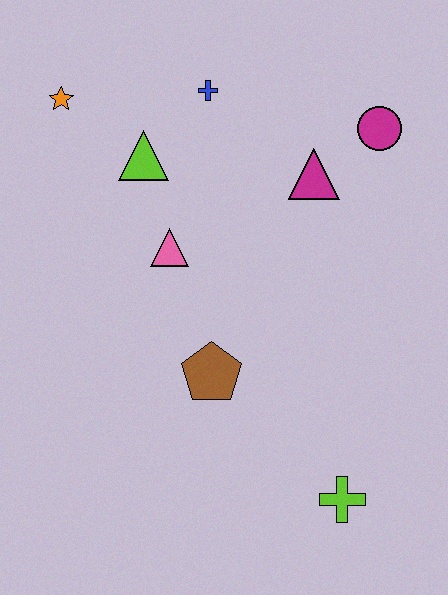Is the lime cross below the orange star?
Yes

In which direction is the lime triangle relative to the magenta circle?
The lime triangle is to the left of the magenta circle.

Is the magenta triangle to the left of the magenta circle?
Yes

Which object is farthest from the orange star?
The lime cross is farthest from the orange star.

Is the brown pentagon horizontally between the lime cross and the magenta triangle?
No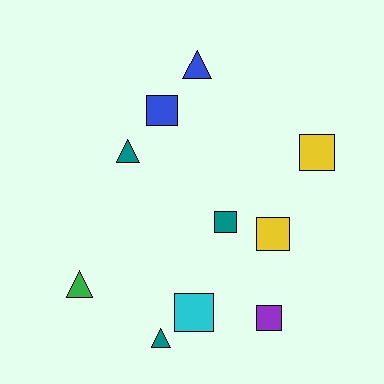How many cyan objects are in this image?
There is 1 cyan object.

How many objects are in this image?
There are 10 objects.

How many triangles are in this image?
There are 4 triangles.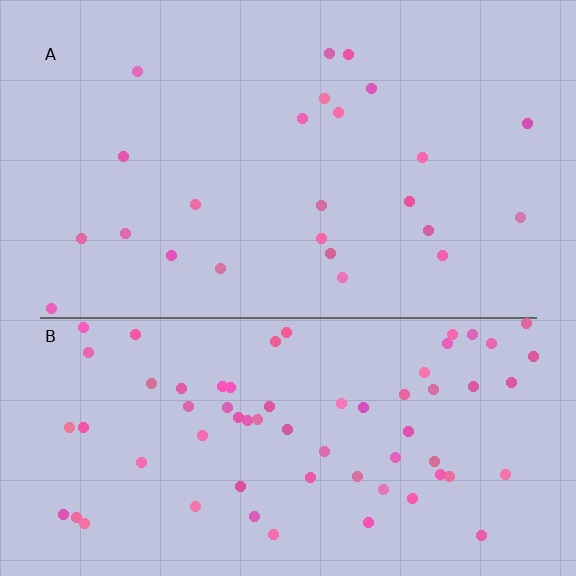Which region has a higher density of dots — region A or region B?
B (the bottom).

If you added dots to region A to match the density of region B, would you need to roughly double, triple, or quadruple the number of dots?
Approximately triple.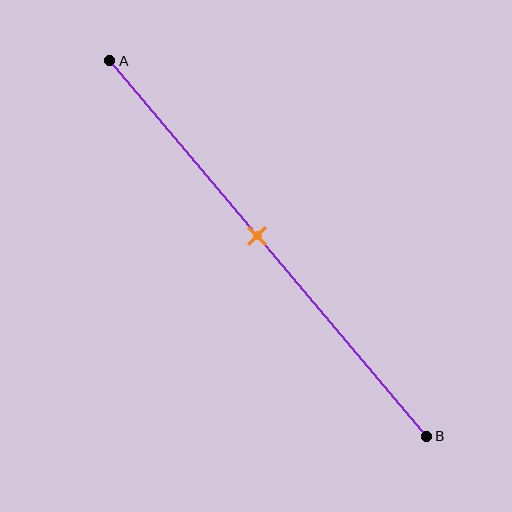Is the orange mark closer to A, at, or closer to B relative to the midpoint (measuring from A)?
The orange mark is closer to point A than the midpoint of segment AB.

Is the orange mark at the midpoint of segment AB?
No, the mark is at about 45% from A, not at the 50% midpoint.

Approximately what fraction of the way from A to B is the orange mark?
The orange mark is approximately 45% of the way from A to B.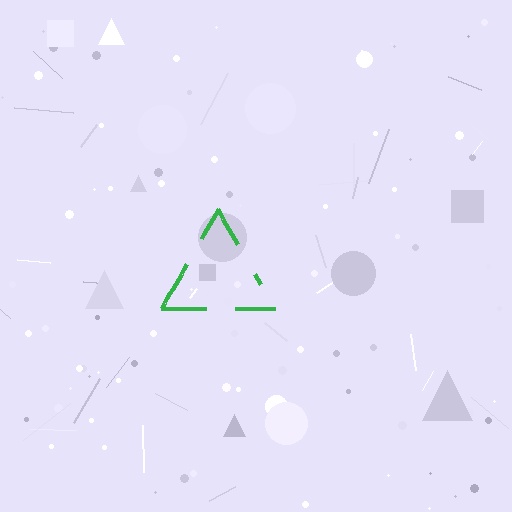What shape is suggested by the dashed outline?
The dashed outline suggests a triangle.